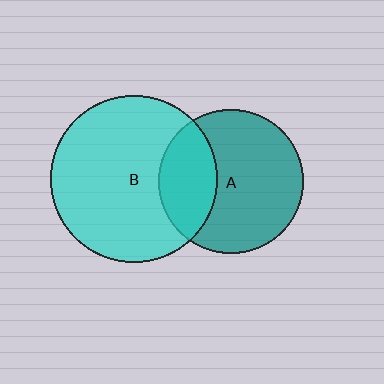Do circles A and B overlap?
Yes.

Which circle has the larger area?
Circle B (cyan).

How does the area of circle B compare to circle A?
Approximately 1.3 times.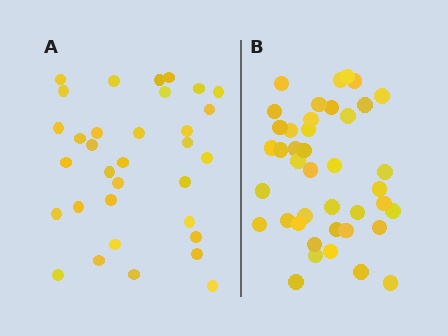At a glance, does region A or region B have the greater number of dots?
Region B (the right region) has more dots.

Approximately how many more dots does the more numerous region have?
Region B has roughly 8 or so more dots than region A.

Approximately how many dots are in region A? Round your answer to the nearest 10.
About 30 dots. (The exact count is 33, which rounds to 30.)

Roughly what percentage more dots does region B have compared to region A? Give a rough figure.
About 25% more.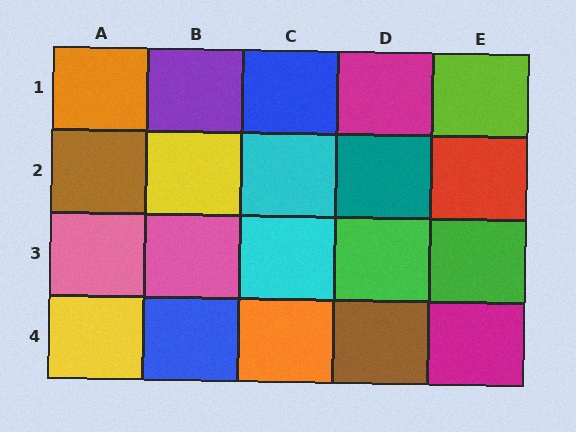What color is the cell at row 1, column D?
Magenta.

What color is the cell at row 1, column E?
Lime.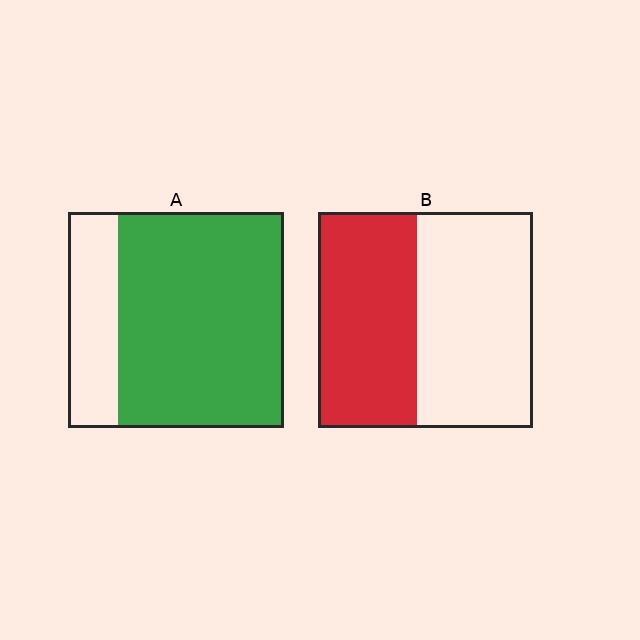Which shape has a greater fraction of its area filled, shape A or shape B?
Shape A.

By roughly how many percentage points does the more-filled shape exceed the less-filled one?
By roughly 30 percentage points (A over B).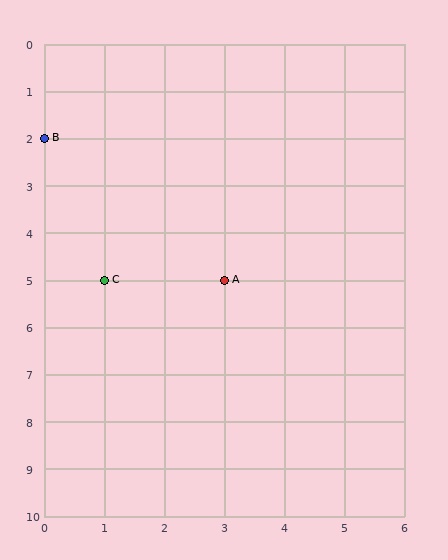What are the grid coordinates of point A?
Point A is at grid coordinates (3, 5).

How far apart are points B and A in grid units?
Points B and A are 3 columns and 3 rows apart (about 4.2 grid units diagonally).